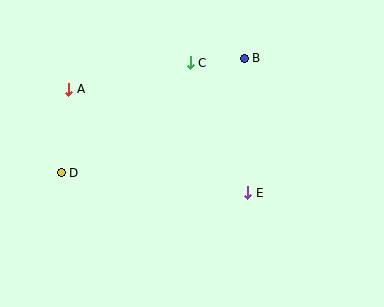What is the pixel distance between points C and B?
The distance between C and B is 54 pixels.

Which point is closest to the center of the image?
Point E at (248, 193) is closest to the center.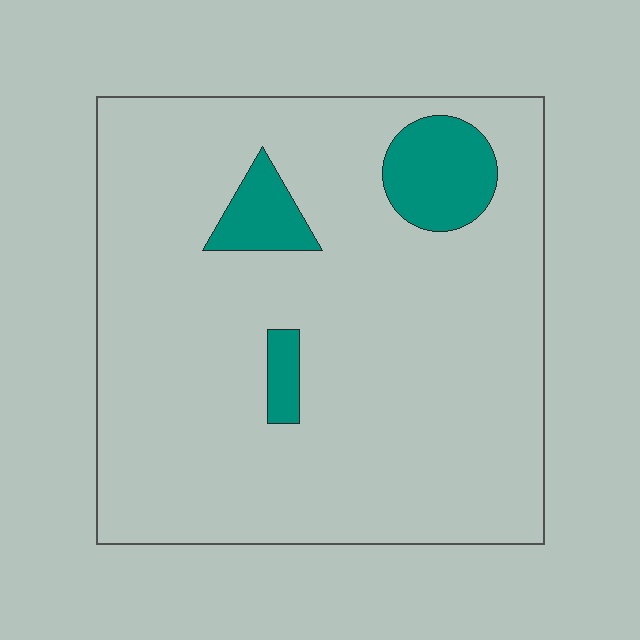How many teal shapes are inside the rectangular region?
3.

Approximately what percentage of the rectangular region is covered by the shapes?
Approximately 10%.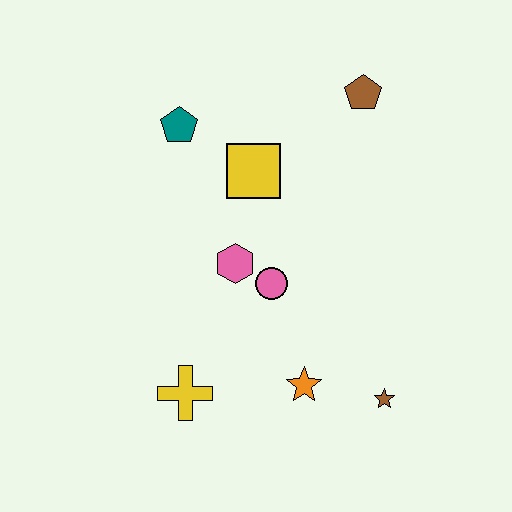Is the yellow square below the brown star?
No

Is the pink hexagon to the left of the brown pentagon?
Yes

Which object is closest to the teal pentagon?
The yellow square is closest to the teal pentagon.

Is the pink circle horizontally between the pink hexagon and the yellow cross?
No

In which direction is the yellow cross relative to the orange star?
The yellow cross is to the left of the orange star.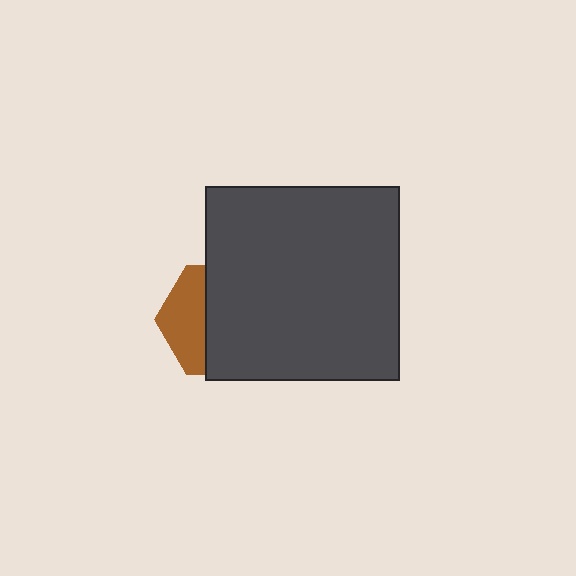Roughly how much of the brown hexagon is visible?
A small part of it is visible (roughly 38%).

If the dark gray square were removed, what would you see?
You would see the complete brown hexagon.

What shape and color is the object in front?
The object in front is a dark gray square.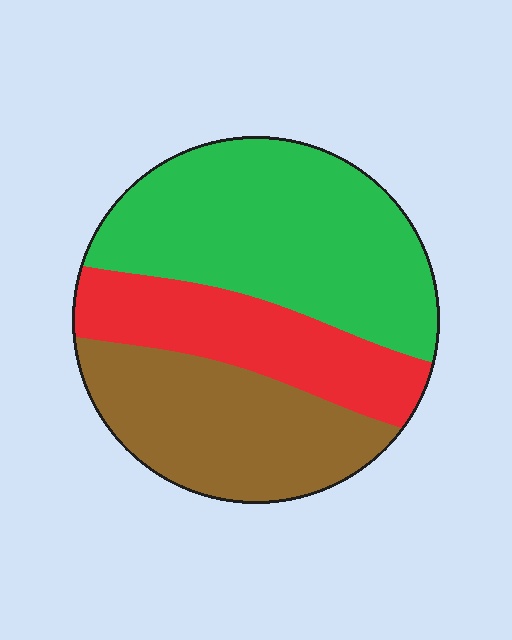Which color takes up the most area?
Green, at roughly 45%.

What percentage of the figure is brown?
Brown covers 31% of the figure.